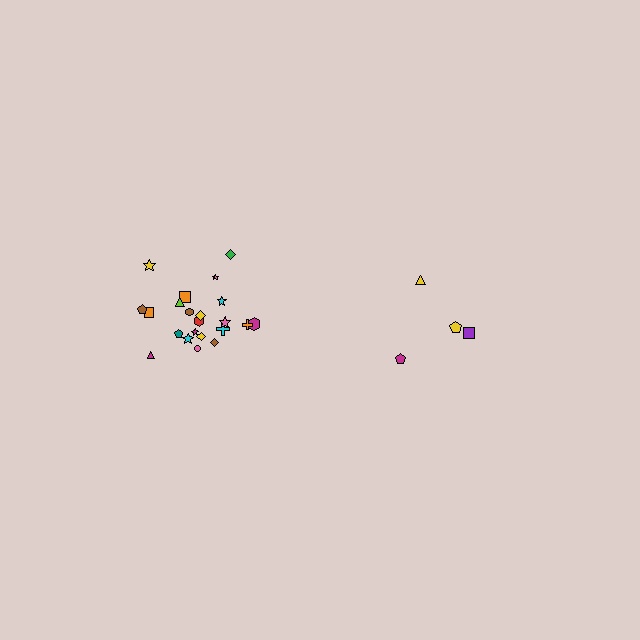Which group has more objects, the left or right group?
The left group.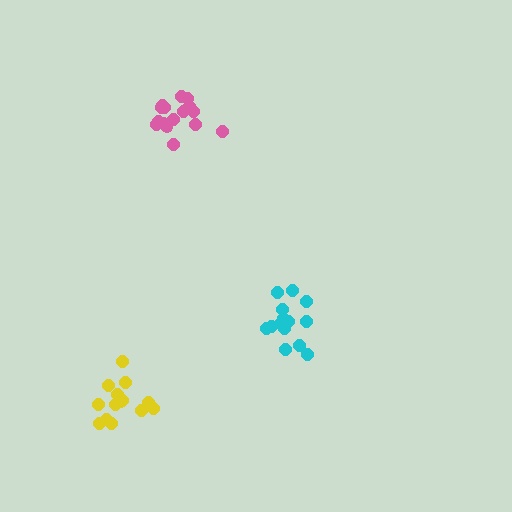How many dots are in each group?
Group 1: 17 dots, Group 2: 14 dots, Group 3: 14 dots (45 total).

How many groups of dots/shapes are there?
There are 3 groups.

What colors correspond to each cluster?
The clusters are colored: pink, cyan, yellow.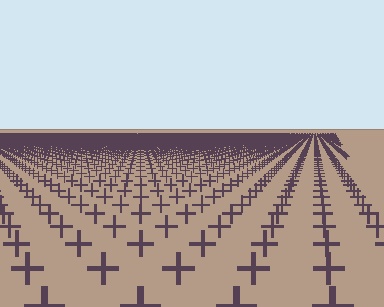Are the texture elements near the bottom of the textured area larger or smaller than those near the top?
Larger. Near the bottom, elements are closer to the viewer and appear at a bigger on-screen size.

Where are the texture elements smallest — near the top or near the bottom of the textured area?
Near the top.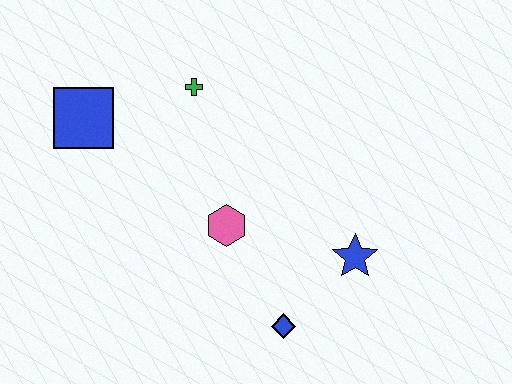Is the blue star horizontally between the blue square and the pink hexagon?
No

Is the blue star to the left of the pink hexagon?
No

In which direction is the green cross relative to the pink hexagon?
The green cross is above the pink hexagon.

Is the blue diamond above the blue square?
No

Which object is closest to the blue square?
The green cross is closest to the blue square.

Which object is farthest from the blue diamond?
The blue square is farthest from the blue diamond.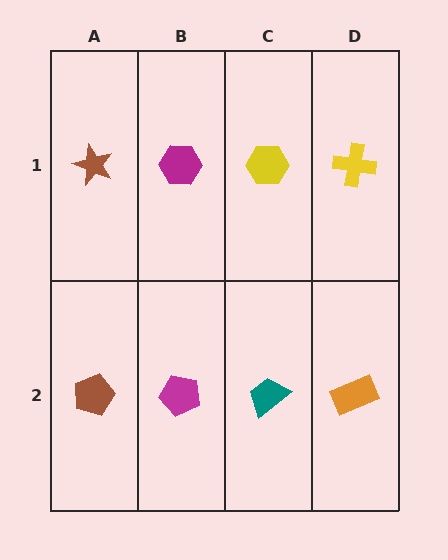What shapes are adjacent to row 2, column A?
A brown star (row 1, column A), a magenta pentagon (row 2, column B).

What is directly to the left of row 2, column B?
A brown pentagon.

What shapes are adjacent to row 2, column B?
A magenta hexagon (row 1, column B), a brown pentagon (row 2, column A), a teal trapezoid (row 2, column C).